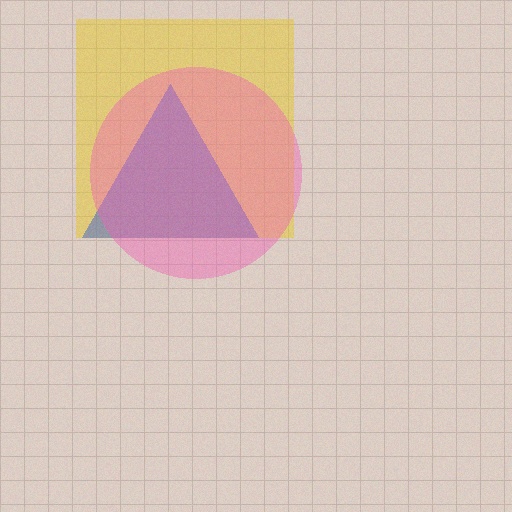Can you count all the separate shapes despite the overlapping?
Yes, there are 3 separate shapes.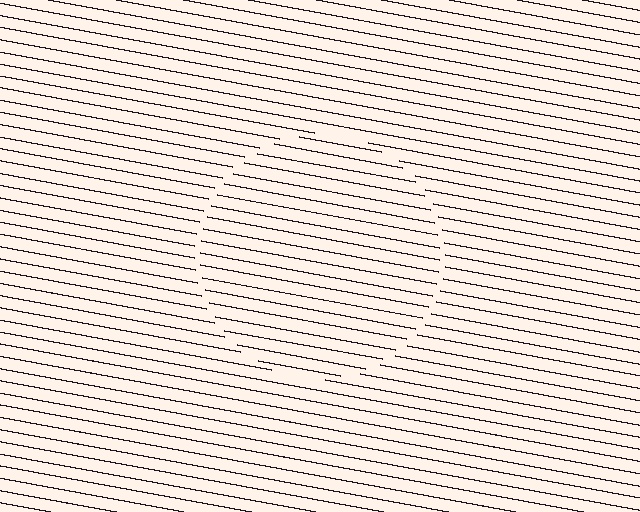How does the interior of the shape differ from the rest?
The interior of the shape contains the same grating, shifted by half a period — the contour is defined by the phase discontinuity where line-ends from the inner and outer gratings abut.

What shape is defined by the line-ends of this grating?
An illusory circle. The interior of the shape contains the same grating, shifted by half a period — the contour is defined by the phase discontinuity where line-ends from the inner and outer gratings abut.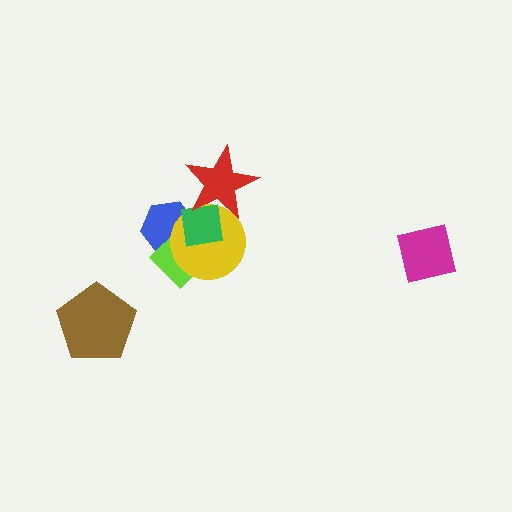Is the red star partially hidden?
No, no other shape covers it.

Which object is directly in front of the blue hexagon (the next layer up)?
The lime diamond is directly in front of the blue hexagon.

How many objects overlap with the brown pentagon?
0 objects overlap with the brown pentagon.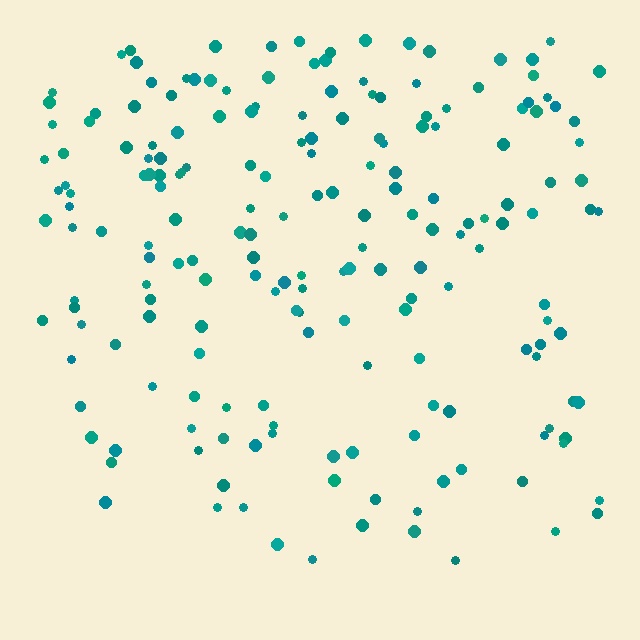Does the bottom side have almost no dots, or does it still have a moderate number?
Still a moderate number, just noticeably fewer than the top.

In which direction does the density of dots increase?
From bottom to top, with the top side densest.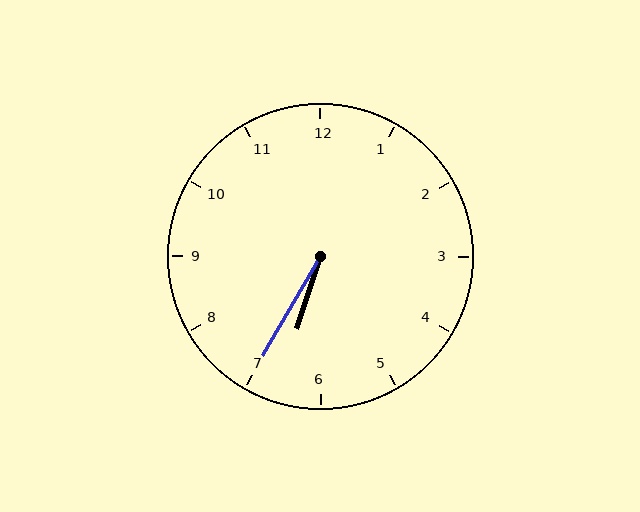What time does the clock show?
6:35.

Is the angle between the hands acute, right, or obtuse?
It is acute.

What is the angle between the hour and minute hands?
Approximately 12 degrees.